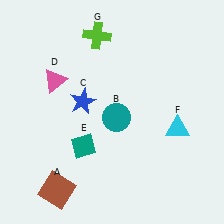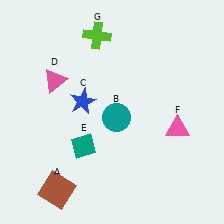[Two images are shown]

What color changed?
The triangle (F) changed from cyan in Image 1 to pink in Image 2.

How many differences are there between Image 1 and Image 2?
There is 1 difference between the two images.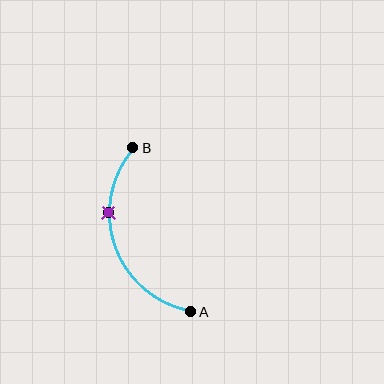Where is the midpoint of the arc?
The arc midpoint is the point on the curve farthest from the straight line joining A and B. It sits to the left of that line.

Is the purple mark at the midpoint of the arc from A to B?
No. The purple mark lies on the arc but is closer to endpoint B. The arc midpoint would be at the point on the curve equidistant along the arc from both A and B.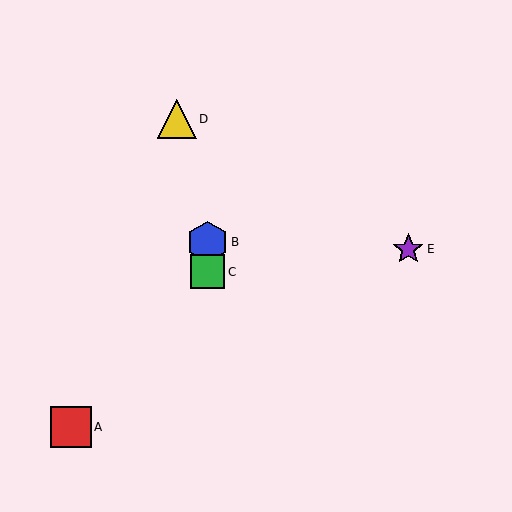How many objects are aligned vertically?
2 objects (B, C) are aligned vertically.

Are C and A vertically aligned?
No, C is at x≈207 and A is at x≈71.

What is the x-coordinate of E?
Object E is at x≈408.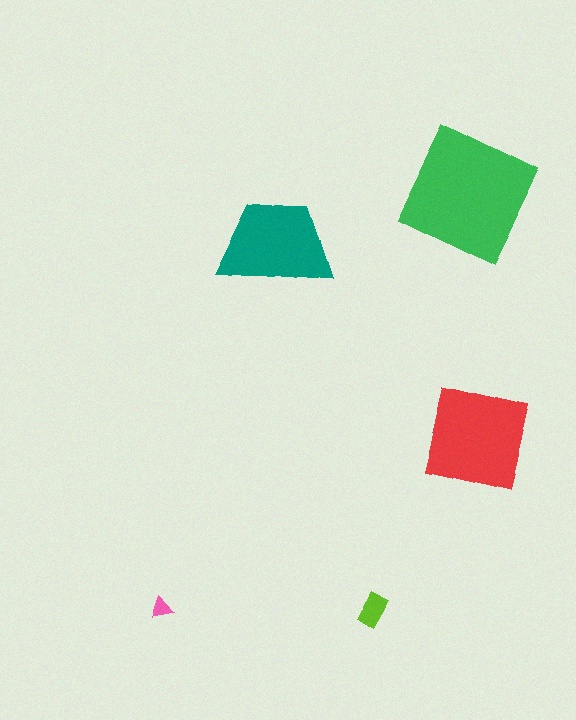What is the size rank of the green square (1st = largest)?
1st.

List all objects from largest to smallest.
The green square, the red square, the teal trapezoid, the lime rectangle, the pink triangle.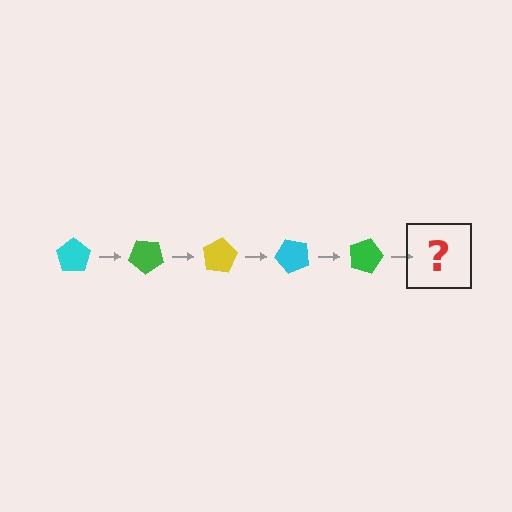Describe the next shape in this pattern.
It should be a yellow pentagon, rotated 200 degrees from the start.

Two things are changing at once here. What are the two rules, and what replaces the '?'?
The two rules are that it rotates 40 degrees each step and the color cycles through cyan, green, and yellow. The '?' should be a yellow pentagon, rotated 200 degrees from the start.